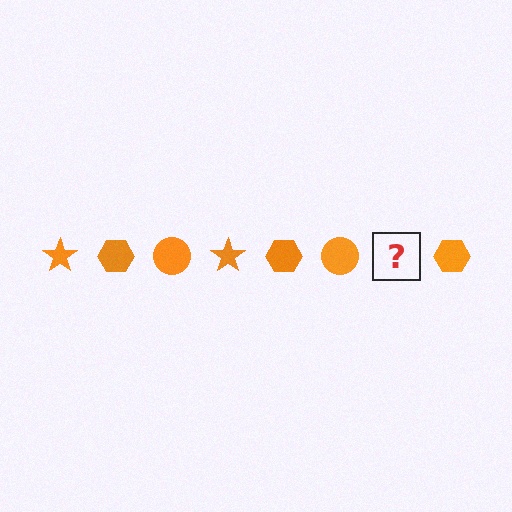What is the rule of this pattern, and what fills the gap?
The rule is that the pattern cycles through star, hexagon, circle shapes in orange. The gap should be filled with an orange star.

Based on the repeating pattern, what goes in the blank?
The blank should be an orange star.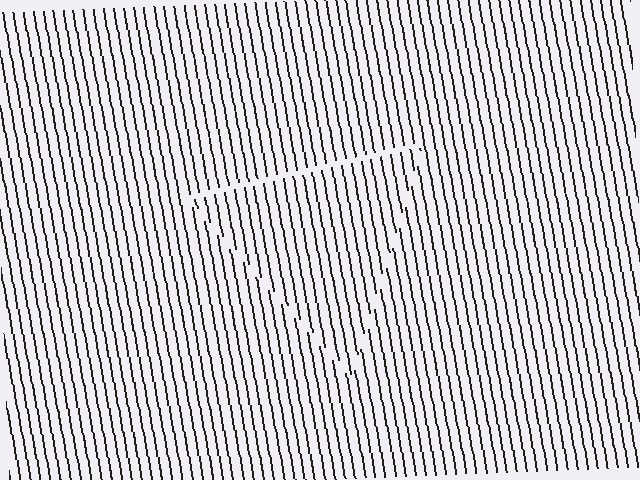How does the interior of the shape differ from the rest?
The interior of the shape contains the same grating, shifted by half a period — the contour is defined by the phase discontinuity where line-ends from the inner and outer gratings abut.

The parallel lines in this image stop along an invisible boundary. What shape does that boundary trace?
An illusory triangle. The interior of the shape contains the same grating, shifted by half a period — the contour is defined by the phase discontinuity where line-ends from the inner and outer gratings abut.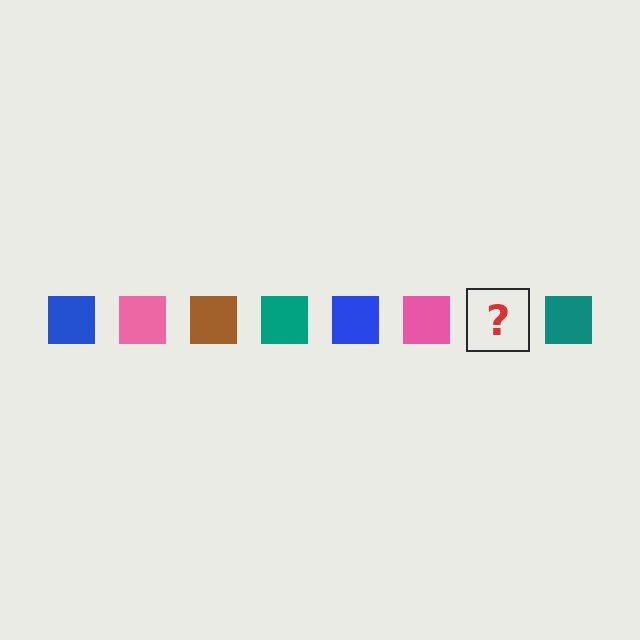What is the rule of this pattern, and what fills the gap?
The rule is that the pattern cycles through blue, pink, brown, teal squares. The gap should be filled with a brown square.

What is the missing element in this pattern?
The missing element is a brown square.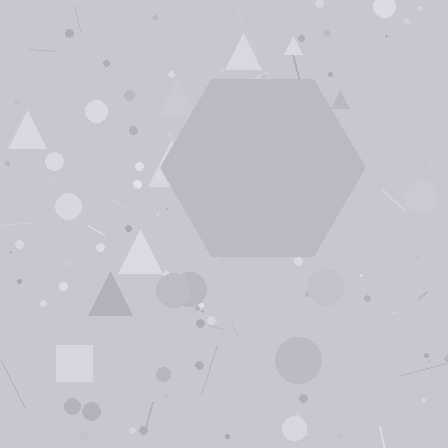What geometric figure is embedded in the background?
A hexagon is embedded in the background.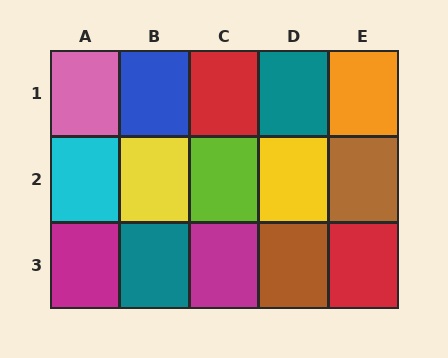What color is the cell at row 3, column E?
Red.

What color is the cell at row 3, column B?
Teal.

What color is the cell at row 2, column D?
Yellow.